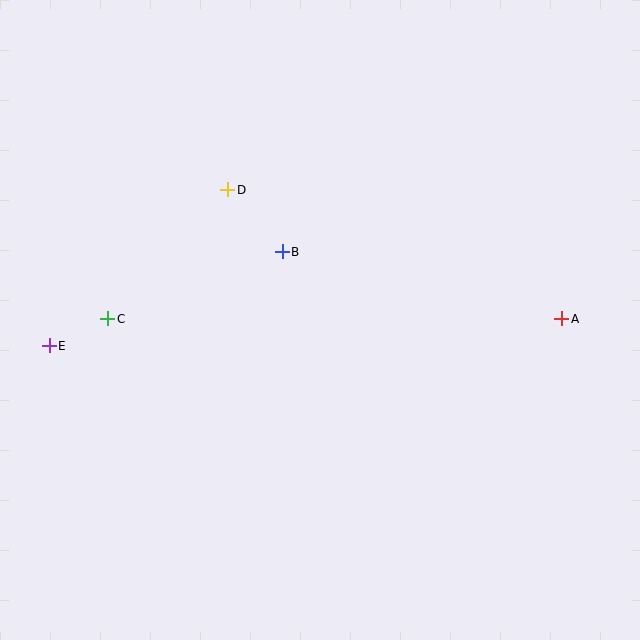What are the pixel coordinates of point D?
Point D is at (228, 190).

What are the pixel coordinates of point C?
Point C is at (108, 319).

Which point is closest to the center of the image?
Point B at (282, 252) is closest to the center.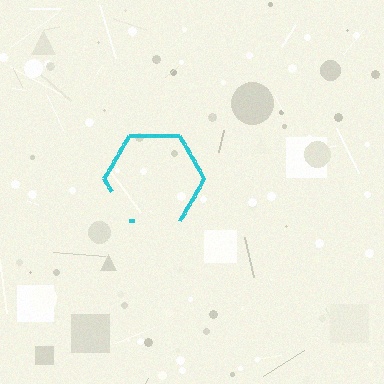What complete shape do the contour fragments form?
The contour fragments form a hexagon.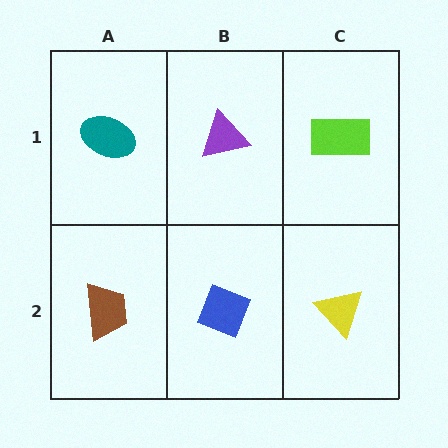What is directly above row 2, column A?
A teal ellipse.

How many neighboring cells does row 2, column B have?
3.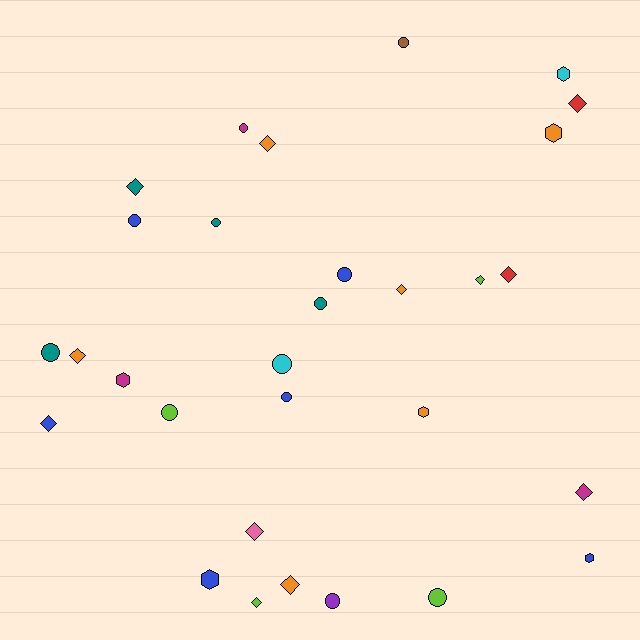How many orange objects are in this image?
There are 6 orange objects.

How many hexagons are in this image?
There are 6 hexagons.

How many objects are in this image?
There are 30 objects.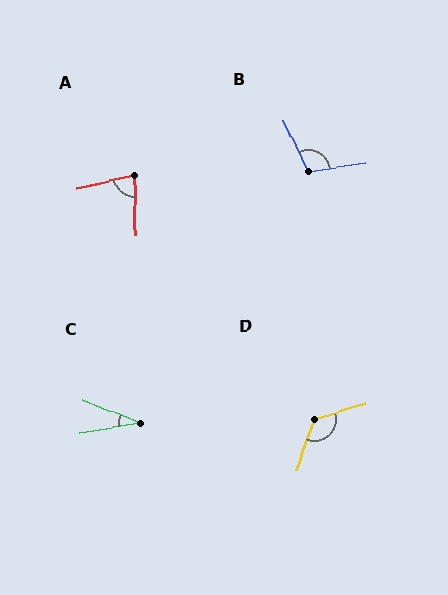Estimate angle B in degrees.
Approximately 106 degrees.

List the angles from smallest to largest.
C (32°), A (78°), B (106°), D (126°).